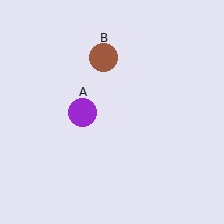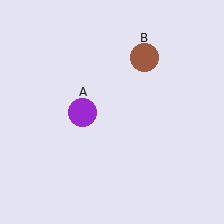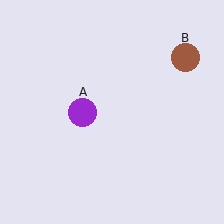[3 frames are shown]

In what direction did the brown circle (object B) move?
The brown circle (object B) moved right.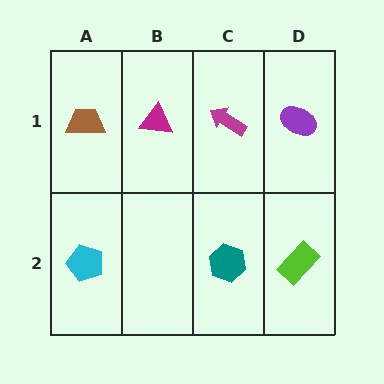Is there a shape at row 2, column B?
No, that cell is empty.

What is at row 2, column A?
A cyan pentagon.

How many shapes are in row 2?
3 shapes.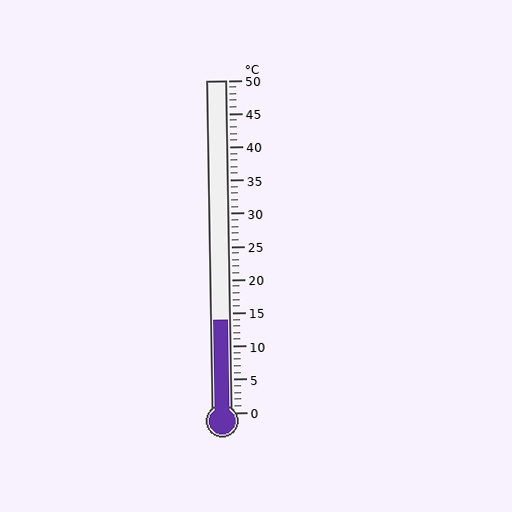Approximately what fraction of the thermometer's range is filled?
The thermometer is filled to approximately 30% of its range.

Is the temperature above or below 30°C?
The temperature is below 30°C.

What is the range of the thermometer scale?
The thermometer scale ranges from 0°C to 50°C.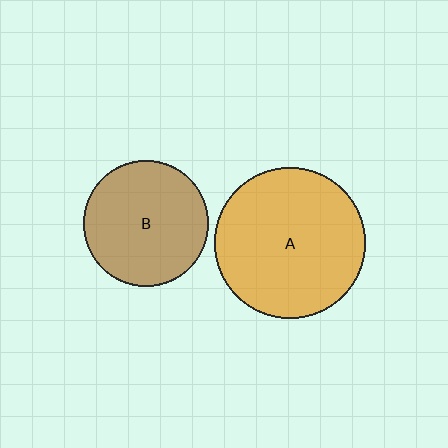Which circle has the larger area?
Circle A (orange).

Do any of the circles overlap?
No, none of the circles overlap.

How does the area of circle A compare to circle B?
Approximately 1.4 times.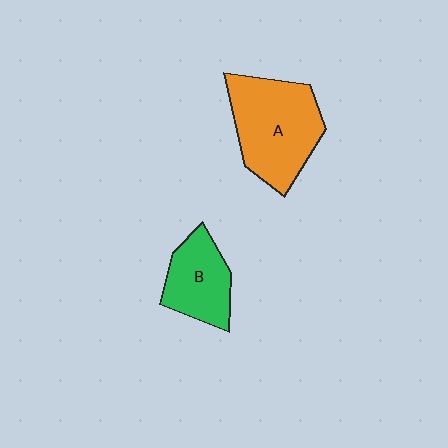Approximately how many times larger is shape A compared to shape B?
Approximately 1.6 times.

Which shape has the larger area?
Shape A (orange).